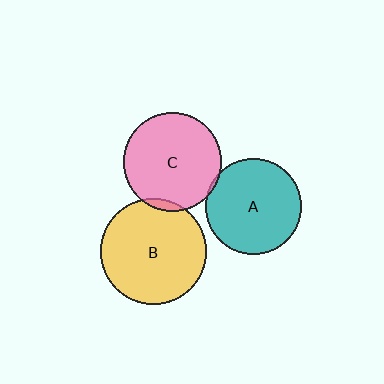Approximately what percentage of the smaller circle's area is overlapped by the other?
Approximately 5%.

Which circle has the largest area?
Circle B (yellow).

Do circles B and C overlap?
Yes.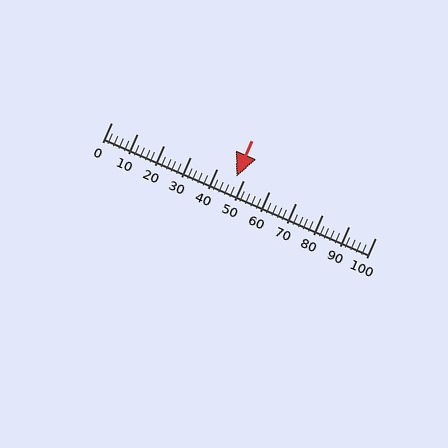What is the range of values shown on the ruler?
The ruler shows values from 0 to 100.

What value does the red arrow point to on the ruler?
The red arrow points to approximately 47.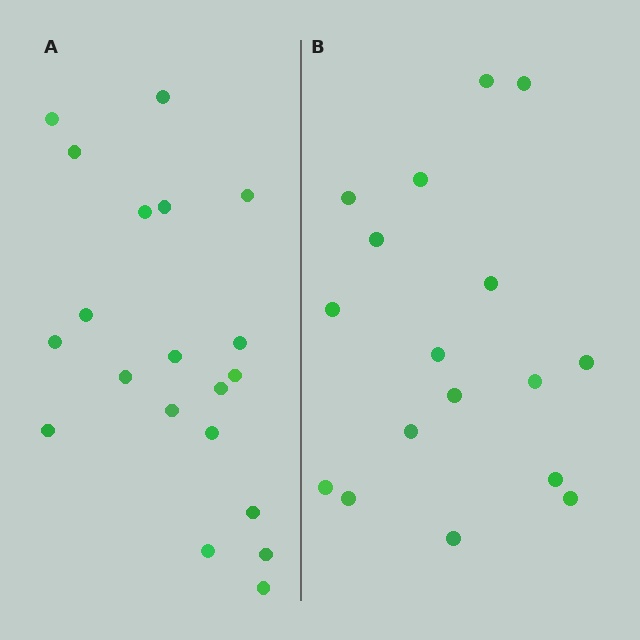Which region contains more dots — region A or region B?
Region A (the left region) has more dots.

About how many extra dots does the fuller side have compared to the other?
Region A has just a few more — roughly 2 or 3 more dots than region B.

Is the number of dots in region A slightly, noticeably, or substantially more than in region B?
Region A has only slightly more — the two regions are fairly close. The ratio is roughly 1.2 to 1.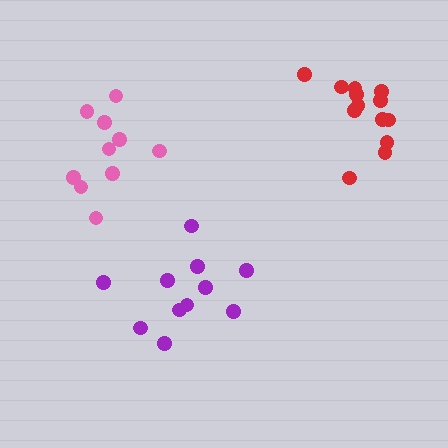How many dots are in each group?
Group 1: 10 dots, Group 2: 11 dots, Group 3: 13 dots (34 total).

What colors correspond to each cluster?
The clusters are colored: pink, purple, red.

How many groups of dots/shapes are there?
There are 3 groups.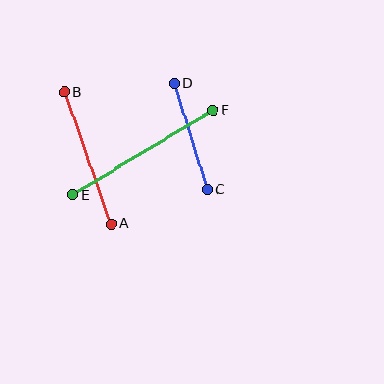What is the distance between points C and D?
The distance is approximately 111 pixels.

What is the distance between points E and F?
The distance is approximately 164 pixels.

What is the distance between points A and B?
The distance is approximately 140 pixels.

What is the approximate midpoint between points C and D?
The midpoint is at approximately (191, 137) pixels.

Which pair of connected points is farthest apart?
Points E and F are farthest apart.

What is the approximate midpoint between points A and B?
The midpoint is at approximately (88, 158) pixels.